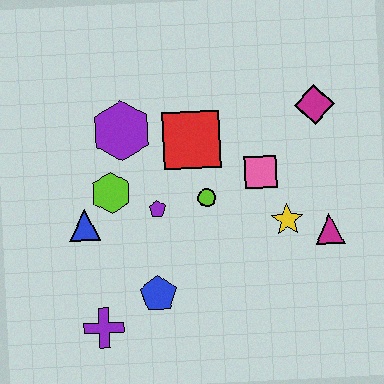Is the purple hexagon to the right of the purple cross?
Yes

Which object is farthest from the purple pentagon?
The magenta diamond is farthest from the purple pentagon.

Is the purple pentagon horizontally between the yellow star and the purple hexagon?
Yes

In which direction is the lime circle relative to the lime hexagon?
The lime circle is to the right of the lime hexagon.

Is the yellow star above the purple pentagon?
No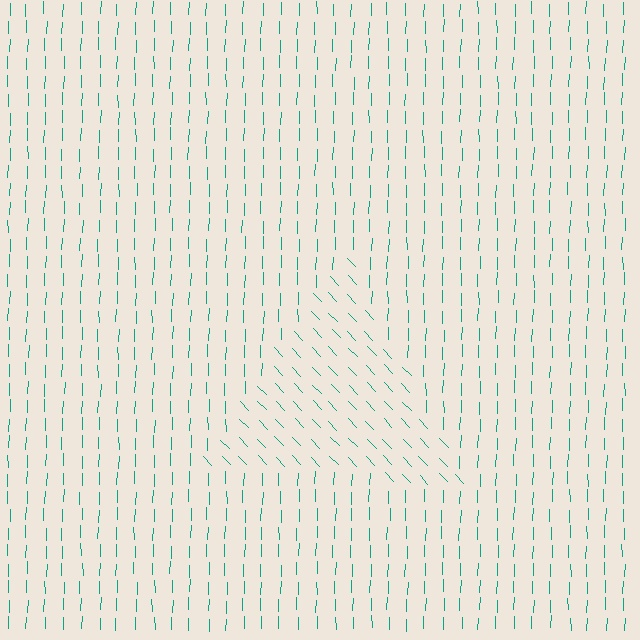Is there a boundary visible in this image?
Yes, there is a texture boundary formed by a change in line orientation.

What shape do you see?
I see a triangle.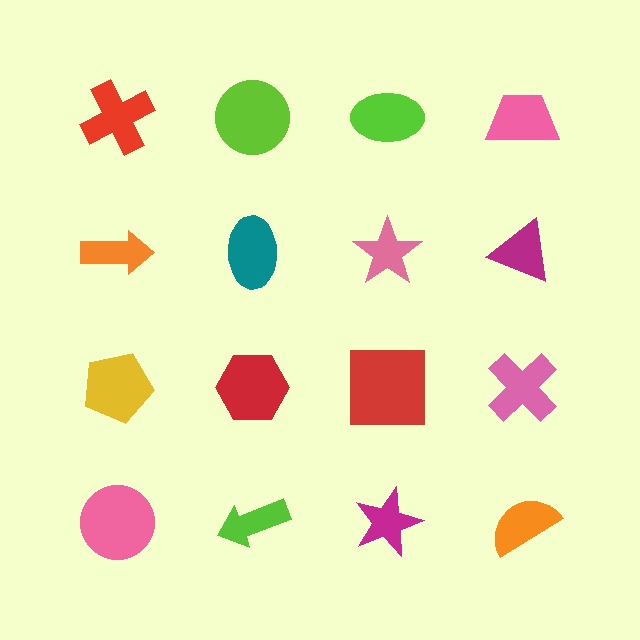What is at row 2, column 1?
An orange arrow.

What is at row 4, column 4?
An orange semicircle.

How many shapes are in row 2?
4 shapes.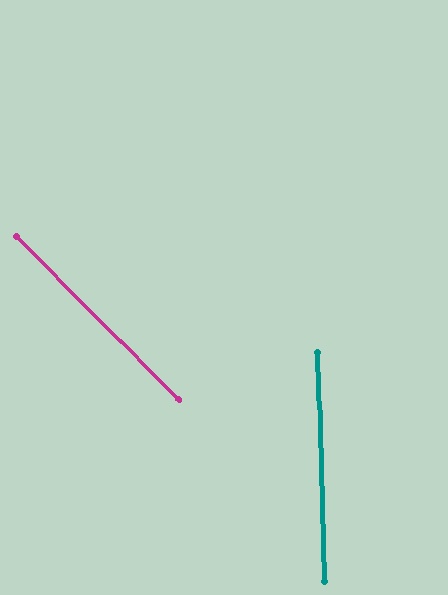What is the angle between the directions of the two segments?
Approximately 43 degrees.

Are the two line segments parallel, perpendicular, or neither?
Neither parallel nor perpendicular — they differ by about 43°.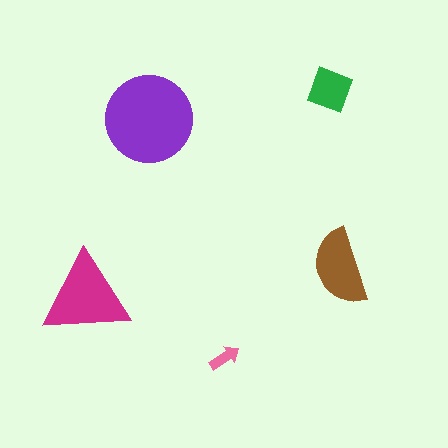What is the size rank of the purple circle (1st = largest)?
1st.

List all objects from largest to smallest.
The purple circle, the magenta triangle, the brown semicircle, the green square, the pink arrow.